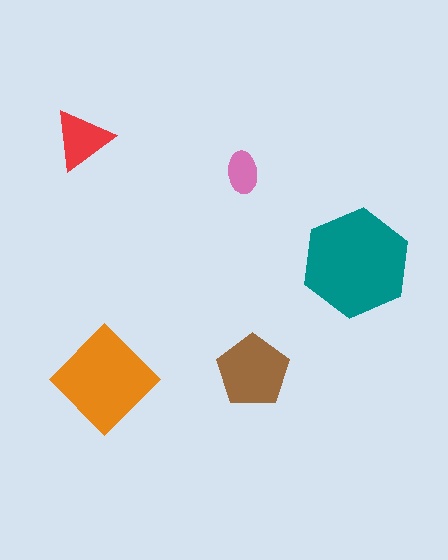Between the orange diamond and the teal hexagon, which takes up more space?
The teal hexagon.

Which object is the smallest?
The pink ellipse.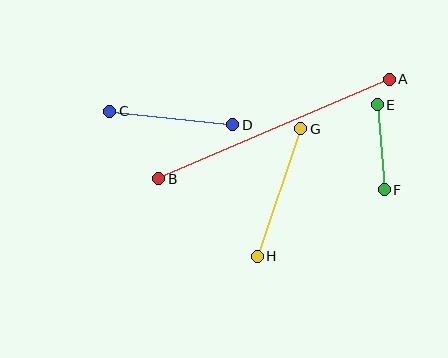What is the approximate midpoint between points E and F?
The midpoint is at approximately (381, 147) pixels.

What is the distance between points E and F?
The distance is approximately 86 pixels.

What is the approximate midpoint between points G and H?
The midpoint is at approximately (279, 193) pixels.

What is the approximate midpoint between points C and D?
The midpoint is at approximately (171, 118) pixels.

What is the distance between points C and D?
The distance is approximately 124 pixels.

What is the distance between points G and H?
The distance is approximately 135 pixels.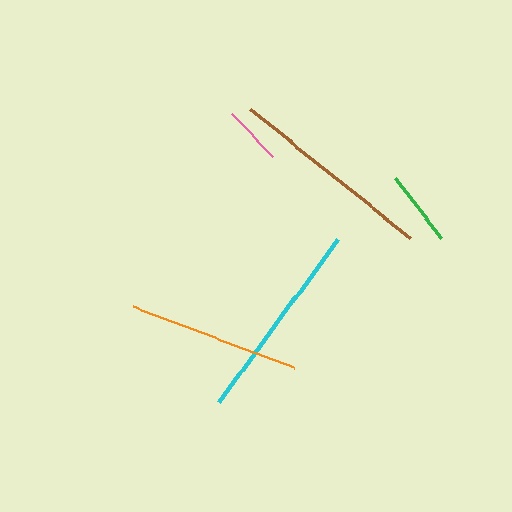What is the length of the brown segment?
The brown segment is approximately 205 pixels long.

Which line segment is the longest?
The brown line is the longest at approximately 205 pixels.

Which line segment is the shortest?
The pink line is the shortest at approximately 60 pixels.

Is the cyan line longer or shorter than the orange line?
The cyan line is longer than the orange line.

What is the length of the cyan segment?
The cyan segment is approximately 201 pixels long.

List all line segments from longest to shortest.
From longest to shortest: brown, cyan, orange, green, pink.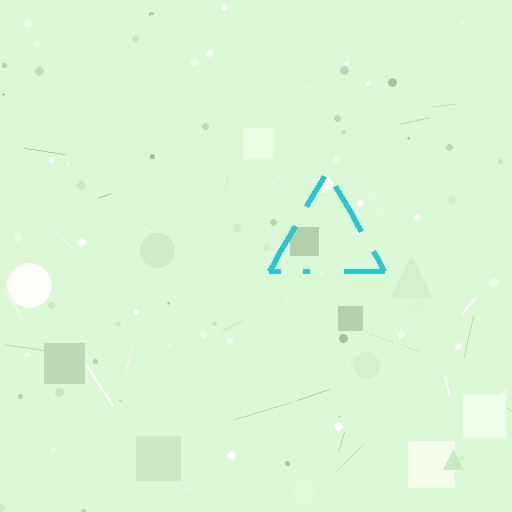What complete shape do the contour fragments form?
The contour fragments form a triangle.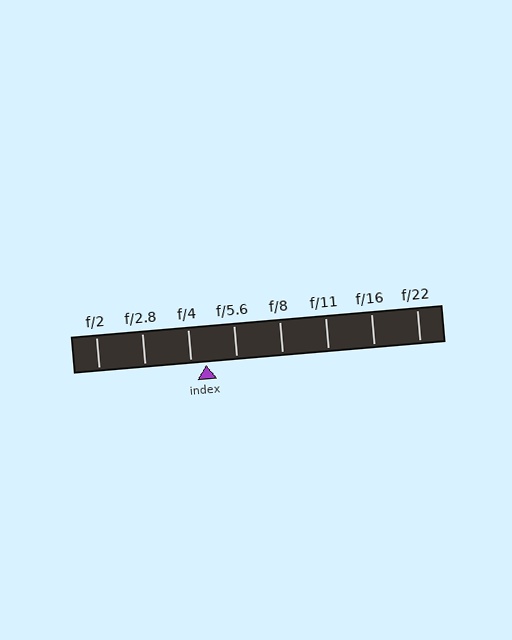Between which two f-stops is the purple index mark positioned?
The index mark is between f/4 and f/5.6.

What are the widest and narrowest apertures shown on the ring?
The widest aperture shown is f/2 and the narrowest is f/22.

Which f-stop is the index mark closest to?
The index mark is closest to f/4.